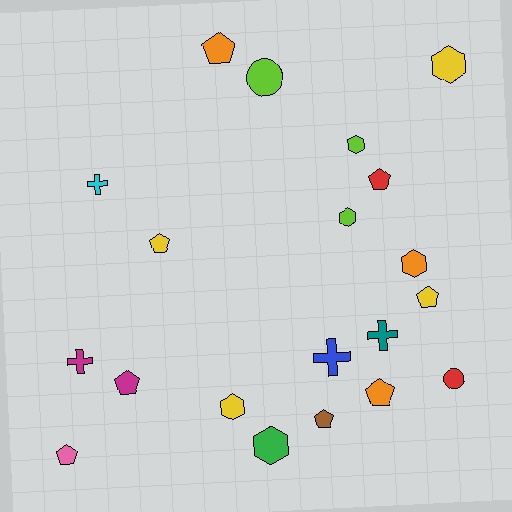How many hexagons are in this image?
There are 6 hexagons.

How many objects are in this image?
There are 20 objects.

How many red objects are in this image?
There are 2 red objects.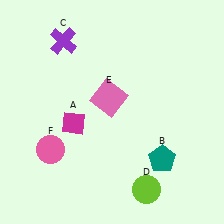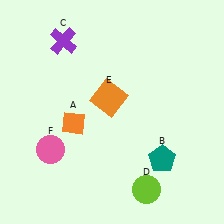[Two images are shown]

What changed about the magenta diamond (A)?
In Image 1, A is magenta. In Image 2, it changed to orange.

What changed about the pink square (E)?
In Image 1, E is pink. In Image 2, it changed to orange.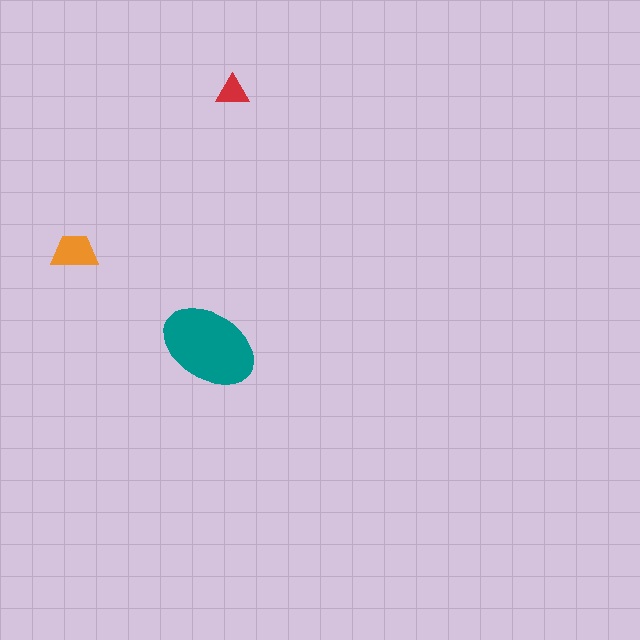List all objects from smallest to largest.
The red triangle, the orange trapezoid, the teal ellipse.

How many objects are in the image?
There are 3 objects in the image.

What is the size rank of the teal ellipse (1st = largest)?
1st.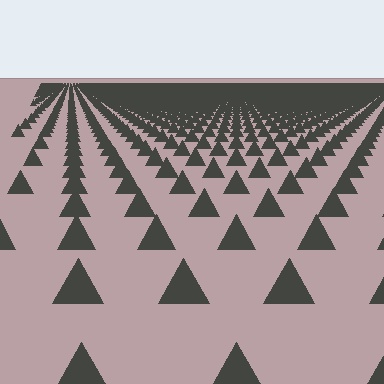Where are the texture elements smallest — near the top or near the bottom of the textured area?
Near the top.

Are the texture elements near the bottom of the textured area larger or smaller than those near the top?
Larger. Near the bottom, elements are closer to the viewer and appear at a bigger on-screen size.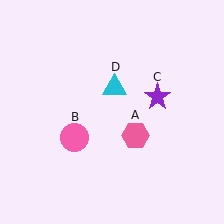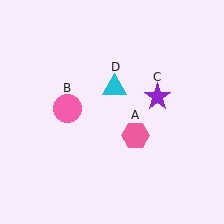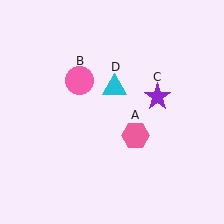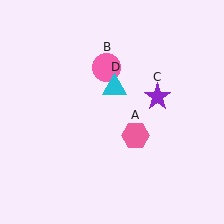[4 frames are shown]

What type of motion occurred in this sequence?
The pink circle (object B) rotated clockwise around the center of the scene.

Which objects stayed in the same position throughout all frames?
Pink hexagon (object A) and purple star (object C) and cyan triangle (object D) remained stationary.